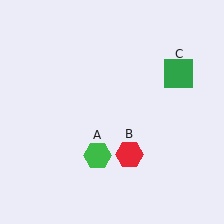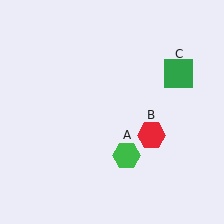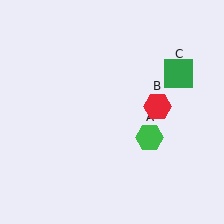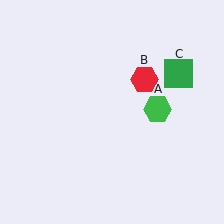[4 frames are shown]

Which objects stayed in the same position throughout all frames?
Green square (object C) remained stationary.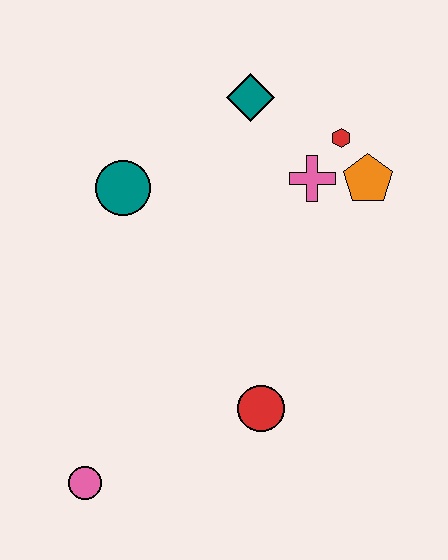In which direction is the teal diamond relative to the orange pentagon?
The teal diamond is to the left of the orange pentagon.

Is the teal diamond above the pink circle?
Yes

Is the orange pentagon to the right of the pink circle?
Yes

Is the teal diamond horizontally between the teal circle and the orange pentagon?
Yes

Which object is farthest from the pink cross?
The pink circle is farthest from the pink cross.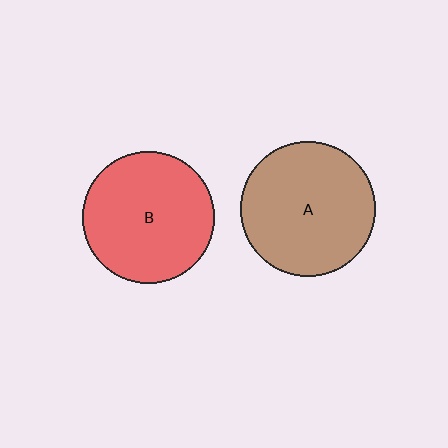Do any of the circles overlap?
No, none of the circles overlap.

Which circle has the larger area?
Circle A (brown).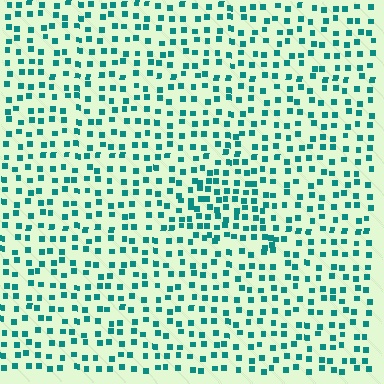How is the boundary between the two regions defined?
The boundary is defined by a change in element density (approximately 1.6x ratio). All elements are the same color, size, and shape.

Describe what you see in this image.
The image contains small teal elements arranged at two different densities. A triangle-shaped region is visible where the elements are more densely packed than the surrounding area.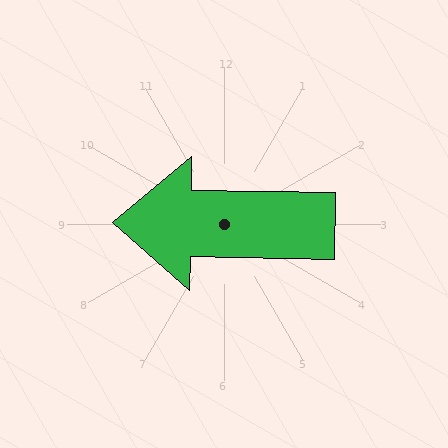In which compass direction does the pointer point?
West.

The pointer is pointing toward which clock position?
Roughly 9 o'clock.